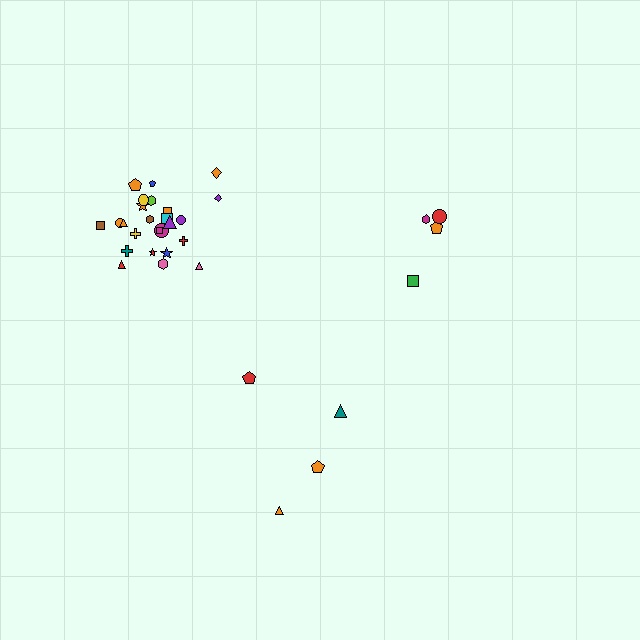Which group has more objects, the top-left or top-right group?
The top-left group.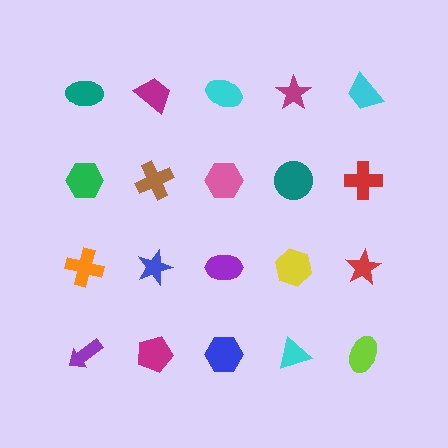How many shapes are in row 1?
5 shapes.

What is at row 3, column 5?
A red star.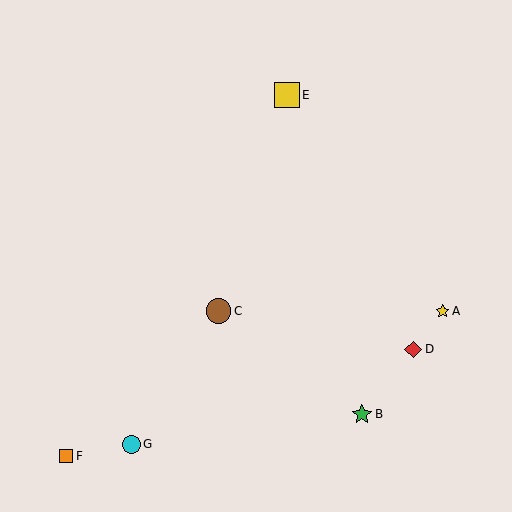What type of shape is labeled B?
Shape B is a green star.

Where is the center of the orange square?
The center of the orange square is at (66, 456).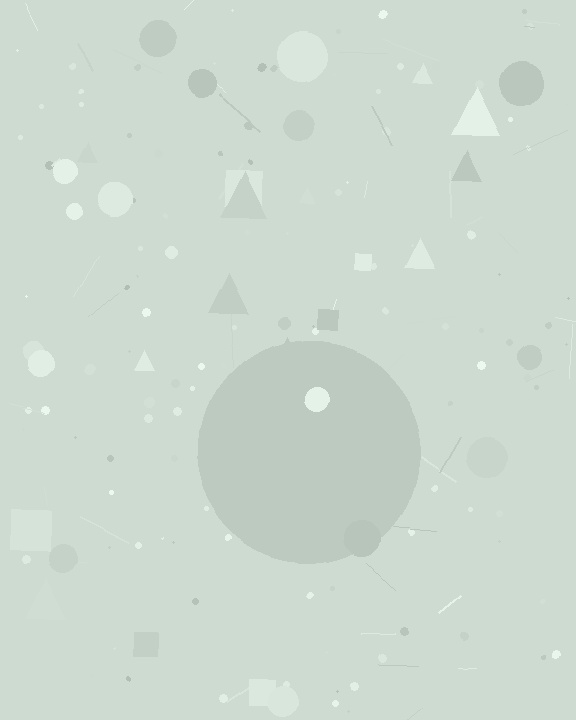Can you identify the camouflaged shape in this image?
The camouflaged shape is a circle.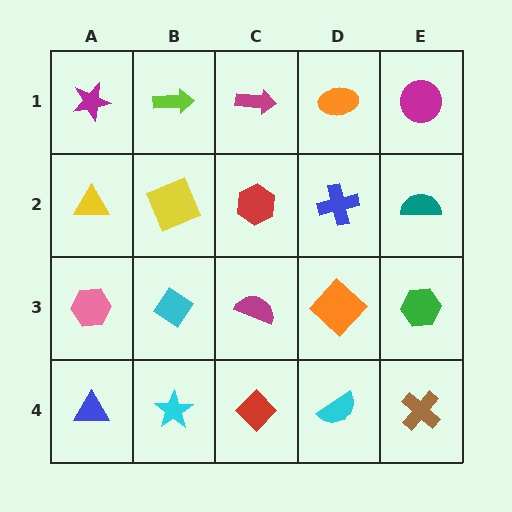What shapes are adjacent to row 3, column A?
A yellow triangle (row 2, column A), a blue triangle (row 4, column A), a cyan diamond (row 3, column B).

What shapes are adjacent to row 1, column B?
A yellow square (row 2, column B), a magenta star (row 1, column A), a magenta arrow (row 1, column C).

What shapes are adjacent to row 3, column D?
A blue cross (row 2, column D), a cyan semicircle (row 4, column D), a magenta semicircle (row 3, column C), a green hexagon (row 3, column E).